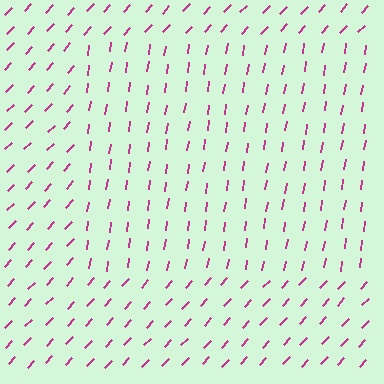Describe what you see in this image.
The image is filled with small magenta line segments. A rectangle region in the image has lines oriented differently from the surrounding lines, creating a visible texture boundary.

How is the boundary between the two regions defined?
The boundary is defined purely by a change in line orientation (approximately 34 degrees difference). All lines are the same color and thickness.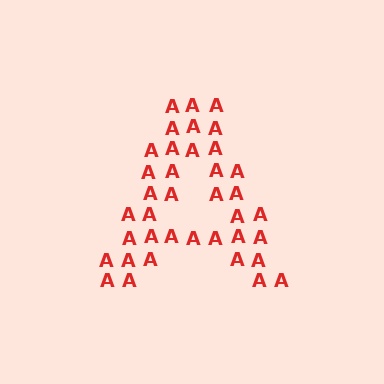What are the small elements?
The small elements are letter A's.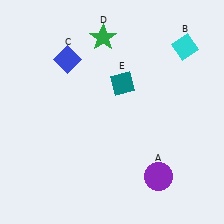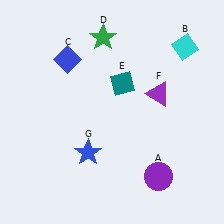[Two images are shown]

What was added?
A purple triangle (F), a blue star (G) were added in Image 2.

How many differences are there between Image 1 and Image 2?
There are 2 differences between the two images.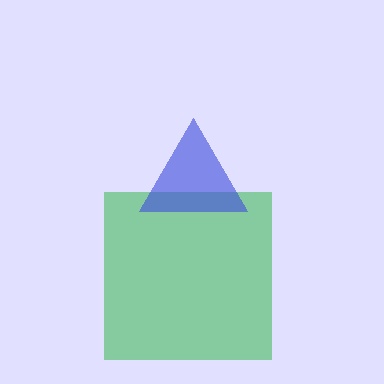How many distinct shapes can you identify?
There are 2 distinct shapes: a green square, a blue triangle.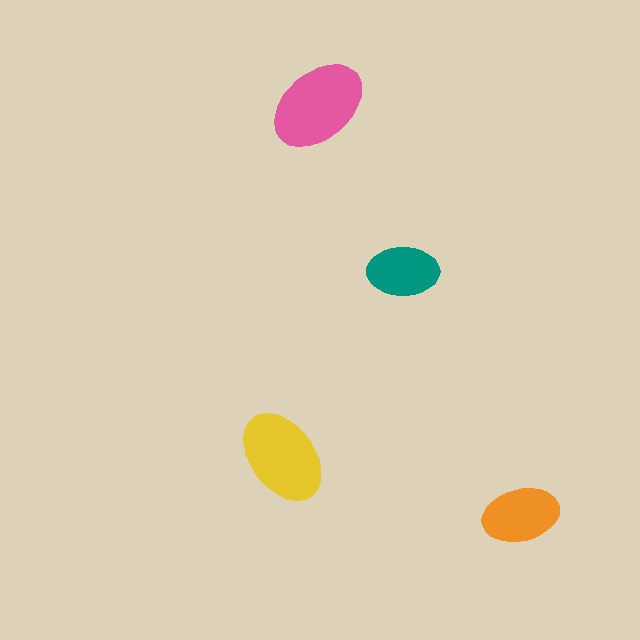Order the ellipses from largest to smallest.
the pink one, the yellow one, the orange one, the teal one.